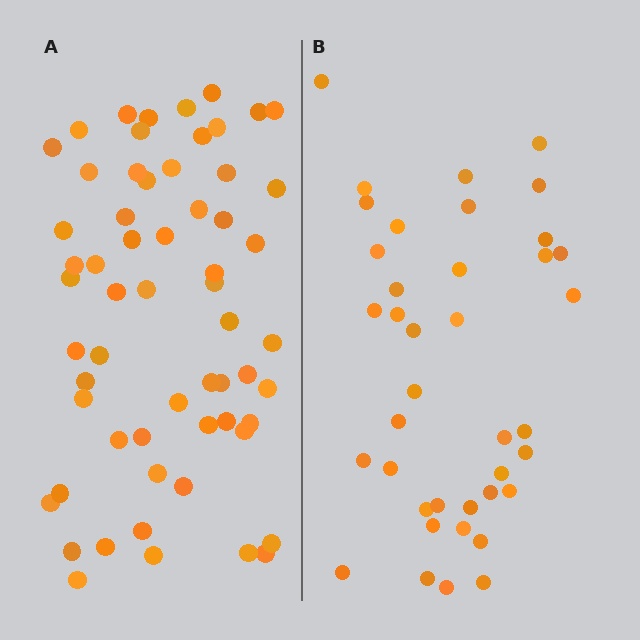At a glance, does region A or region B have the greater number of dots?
Region A (the left region) has more dots.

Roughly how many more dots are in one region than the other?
Region A has approximately 20 more dots than region B.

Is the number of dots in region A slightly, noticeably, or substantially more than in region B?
Region A has substantially more. The ratio is roughly 1.5 to 1.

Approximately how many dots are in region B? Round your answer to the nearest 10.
About 40 dots. (The exact count is 39, which rounds to 40.)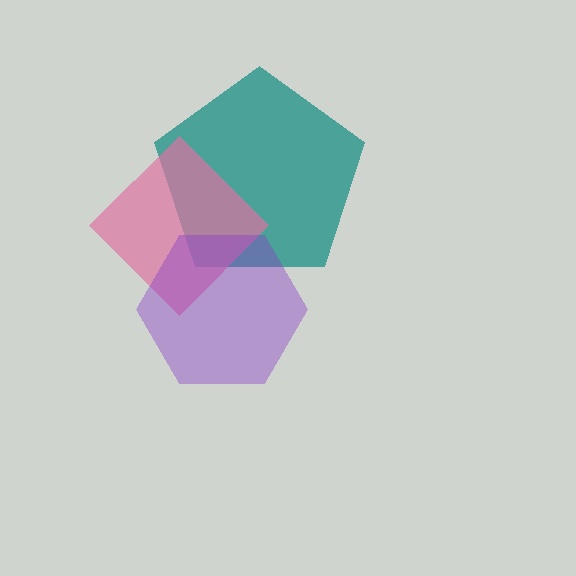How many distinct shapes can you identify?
There are 3 distinct shapes: a teal pentagon, a pink diamond, a purple hexagon.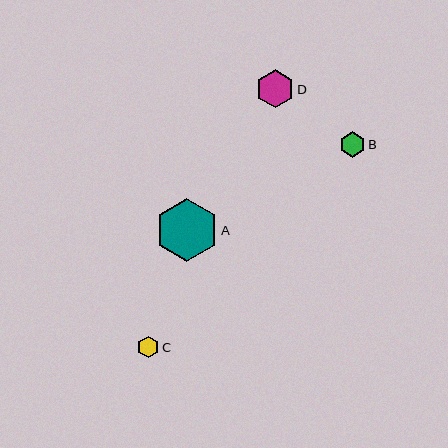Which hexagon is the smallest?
Hexagon C is the smallest with a size of approximately 21 pixels.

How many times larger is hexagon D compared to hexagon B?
Hexagon D is approximately 1.5 times the size of hexagon B.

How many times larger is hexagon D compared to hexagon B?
Hexagon D is approximately 1.5 times the size of hexagon B.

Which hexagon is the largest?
Hexagon A is the largest with a size of approximately 63 pixels.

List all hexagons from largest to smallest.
From largest to smallest: A, D, B, C.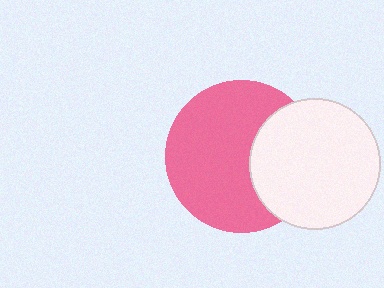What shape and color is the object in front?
The object in front is a white circle.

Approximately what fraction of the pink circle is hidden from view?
Roughly 32% of the pink circle is hidden behind the white circle.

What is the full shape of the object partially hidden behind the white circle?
The partially hidden object is a pink circle.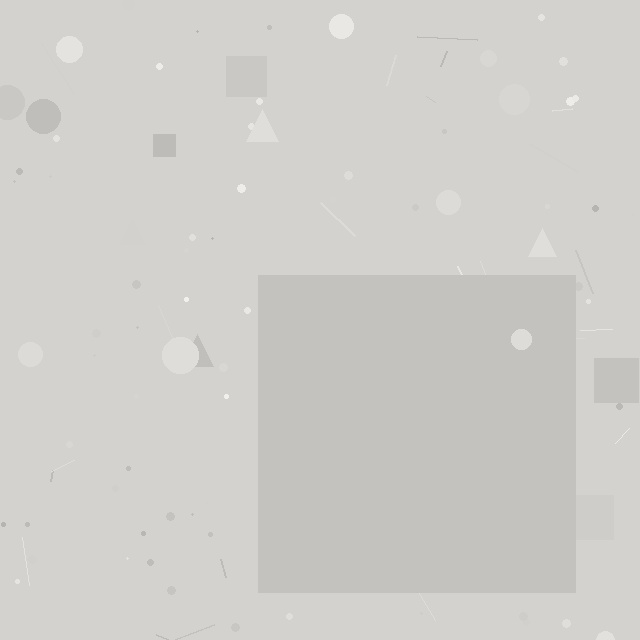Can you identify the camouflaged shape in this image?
The camouflaged shape is a square.